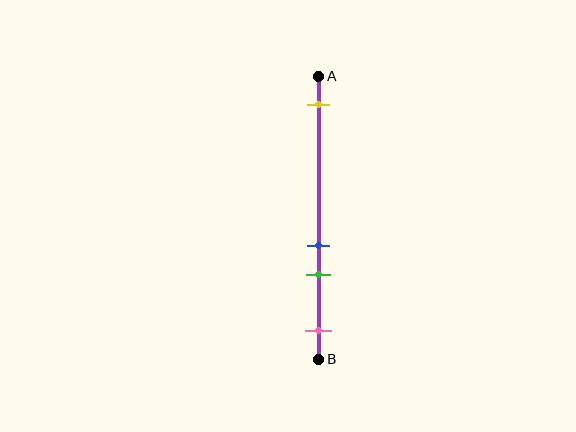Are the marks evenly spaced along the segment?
No, the marks are not evenly spaced.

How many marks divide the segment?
There are 4 marks dividing the segment.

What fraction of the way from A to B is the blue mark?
The blue mark is approximately 60% (0.6) of the way from A to B.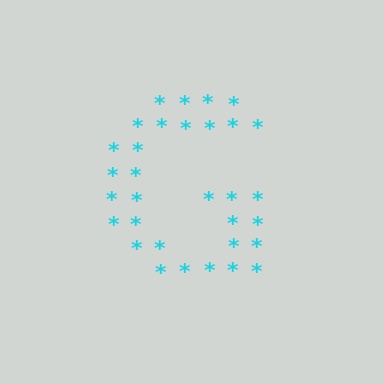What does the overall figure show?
The overall figure shows the letter G.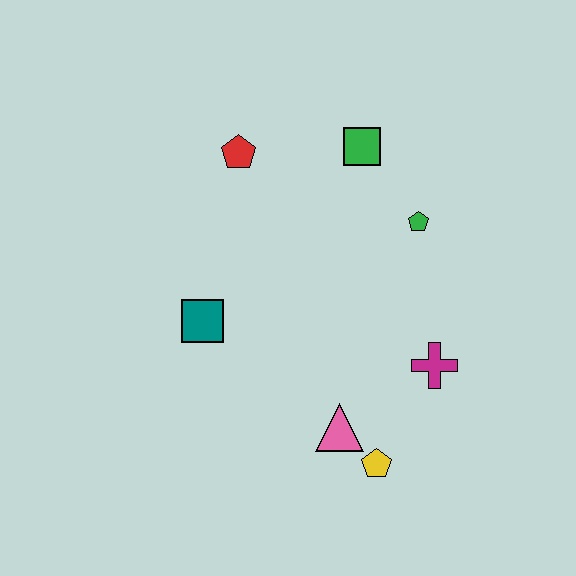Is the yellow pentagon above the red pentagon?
No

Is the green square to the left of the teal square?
No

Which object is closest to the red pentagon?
The green square is closest to the red pentagon.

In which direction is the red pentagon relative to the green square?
The red pentagon is to the left of the green square.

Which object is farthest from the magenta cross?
The red pentagon is farthest from the magenta cross.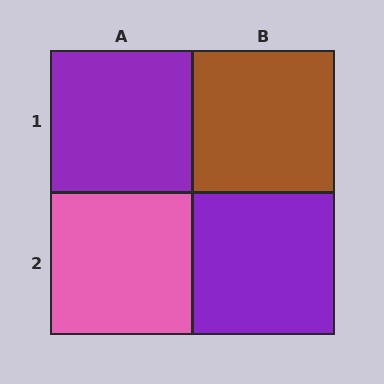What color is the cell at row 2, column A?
Pink.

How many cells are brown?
1 cell is brown.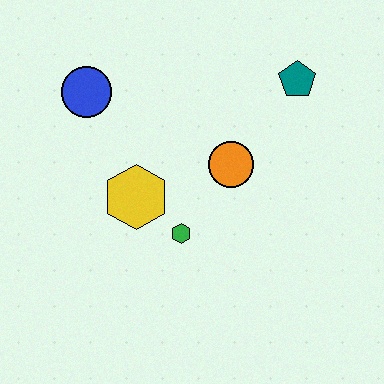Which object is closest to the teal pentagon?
The orange circle is closest to the teal pentagon.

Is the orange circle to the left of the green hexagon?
No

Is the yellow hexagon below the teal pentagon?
Yes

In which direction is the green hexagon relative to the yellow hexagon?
The green hexagon is to the right of the yellow hexagon.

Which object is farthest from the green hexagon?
The teal pentagon is farthest from the green hexagon.